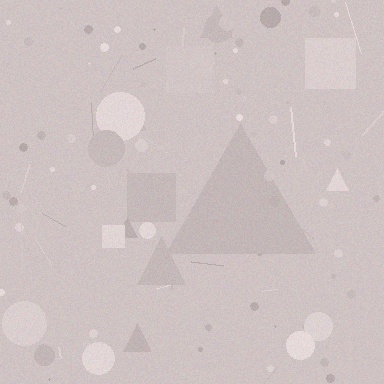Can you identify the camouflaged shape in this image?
The camouflaged shape is a triangle.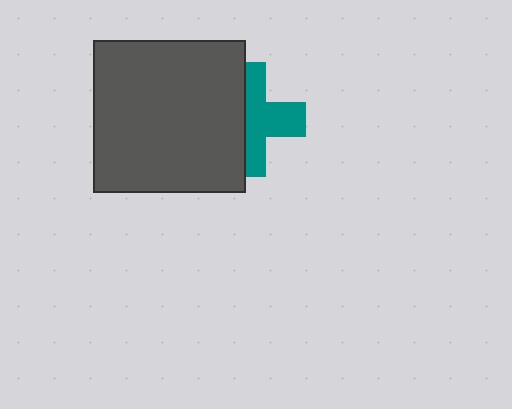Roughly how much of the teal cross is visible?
About half of it is visible (roughly 55%).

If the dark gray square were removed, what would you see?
You would see the complete teal cross.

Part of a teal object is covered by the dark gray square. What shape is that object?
It is a cross.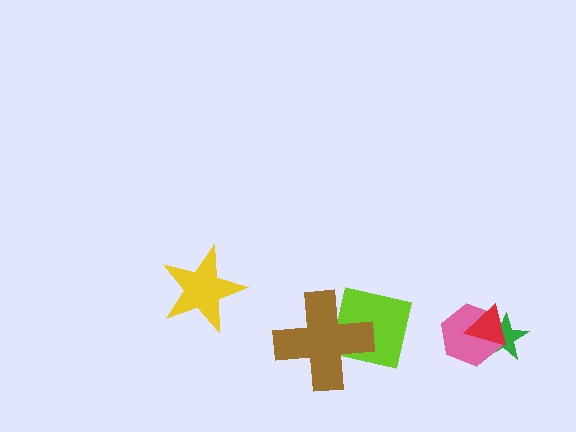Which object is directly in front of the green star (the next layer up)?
The pink hexagon is directly in front of the green star.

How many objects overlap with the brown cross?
1 object overlaps with the brown cross.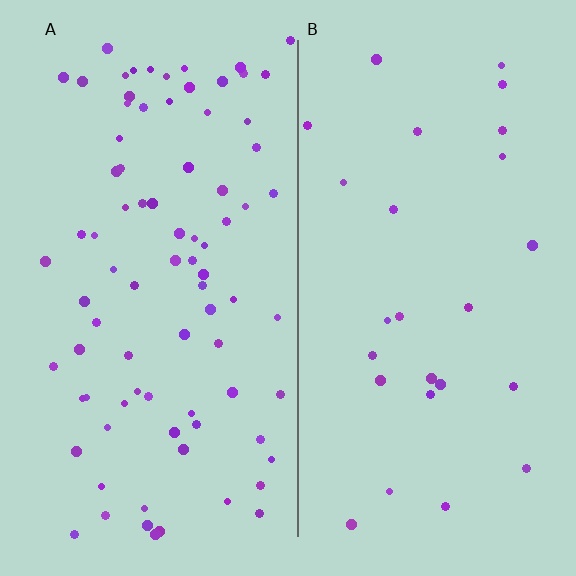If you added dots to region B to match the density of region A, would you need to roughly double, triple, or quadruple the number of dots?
Approximately triple.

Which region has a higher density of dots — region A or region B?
A (the left).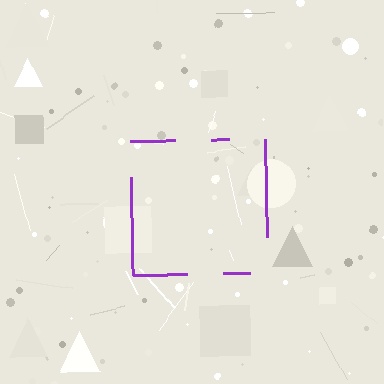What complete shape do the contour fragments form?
The contour fragments form a square.